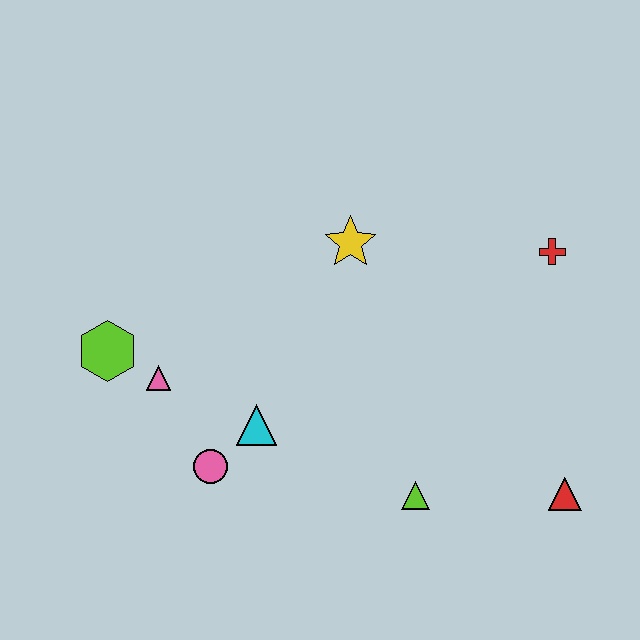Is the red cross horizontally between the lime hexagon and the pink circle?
No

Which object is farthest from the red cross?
The lime hexagon is farthest from the red cross.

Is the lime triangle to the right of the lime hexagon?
Yes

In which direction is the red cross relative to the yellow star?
The red cross is to the right of the yellow star.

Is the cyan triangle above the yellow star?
No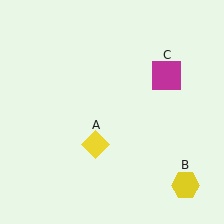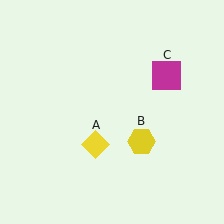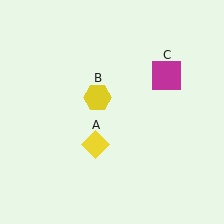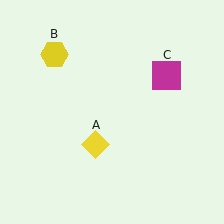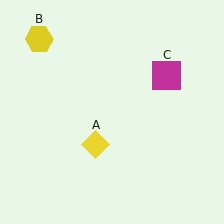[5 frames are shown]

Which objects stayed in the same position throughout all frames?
Yellow diamond (object A) and magenta square (object C) remained stationary.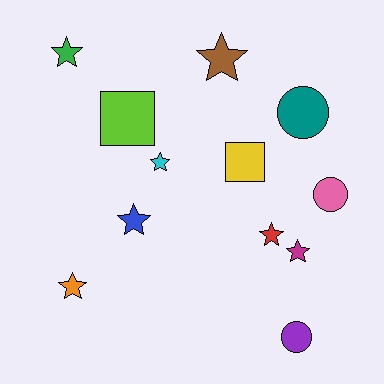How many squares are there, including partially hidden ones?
There are 2 squares.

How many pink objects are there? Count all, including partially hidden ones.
There is 1 pink object.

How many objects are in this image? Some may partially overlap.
There are 12 objects.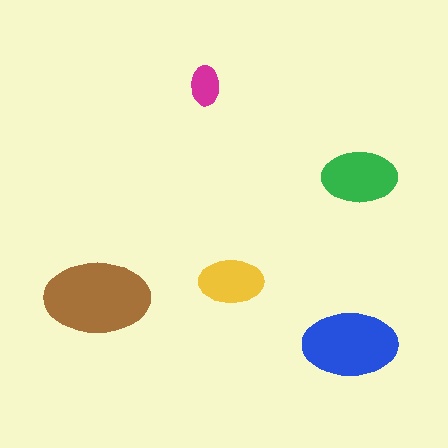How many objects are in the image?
There are 5 objects in the image.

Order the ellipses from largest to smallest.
the brown one, the blue one, the green one, the yellow one, the magenta one.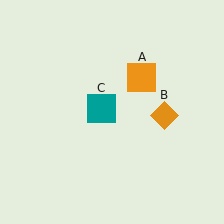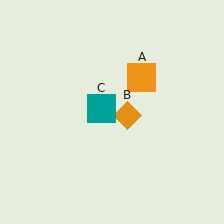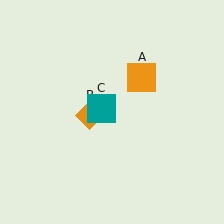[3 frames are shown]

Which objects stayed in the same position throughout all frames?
Orange square (object A) and teal square (object C) remained stationary.